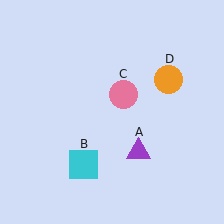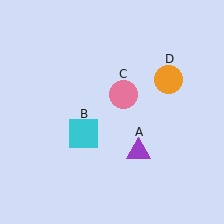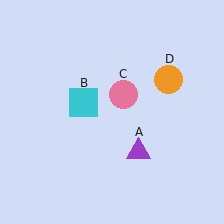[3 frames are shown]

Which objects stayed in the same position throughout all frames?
Purple triangle (object A) and pink circle (object C) and orange circle (object D) remained stationary.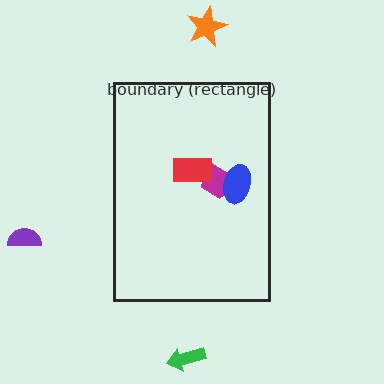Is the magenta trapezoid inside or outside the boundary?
Inside.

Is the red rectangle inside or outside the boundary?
Inside.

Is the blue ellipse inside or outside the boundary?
Inside.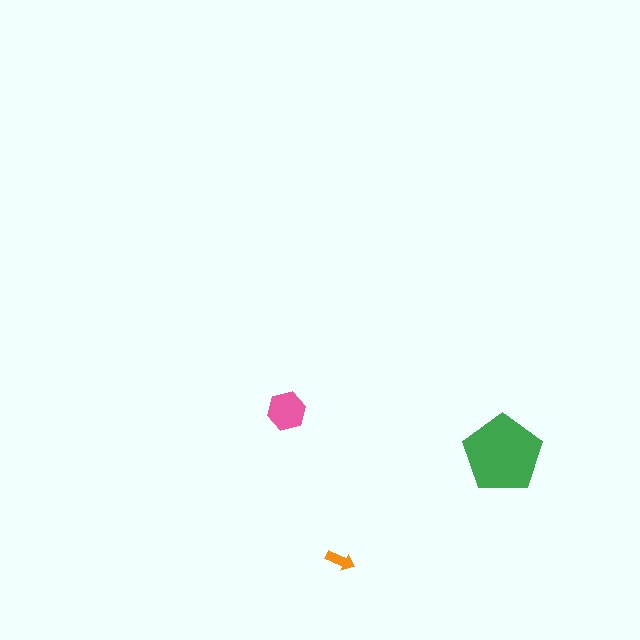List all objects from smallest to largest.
The orange arrow, the pink hexagon, the green pentagon.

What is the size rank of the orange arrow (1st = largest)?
3rd.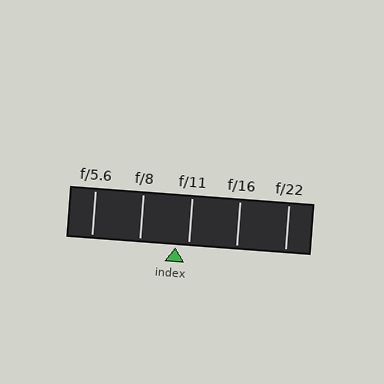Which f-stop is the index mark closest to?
The index mark is closest to f/11.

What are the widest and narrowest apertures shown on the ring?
The widest aperture shown is f/5.6 and the narrowest is f/22.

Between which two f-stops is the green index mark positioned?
The index mark is between f/8 and f/11.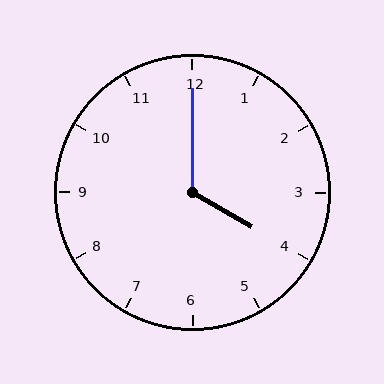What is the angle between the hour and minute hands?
Approximately 120 degrees.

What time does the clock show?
4:00.